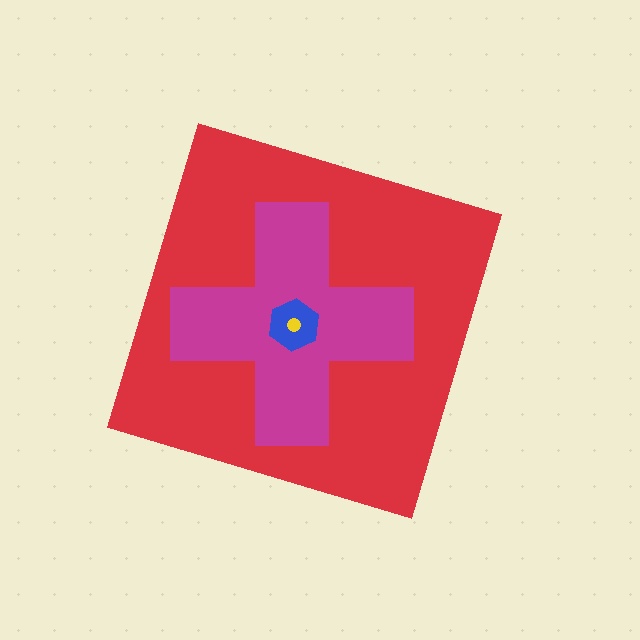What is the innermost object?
The yellow circle.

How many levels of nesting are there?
4.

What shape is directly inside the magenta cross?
The blue hexagon.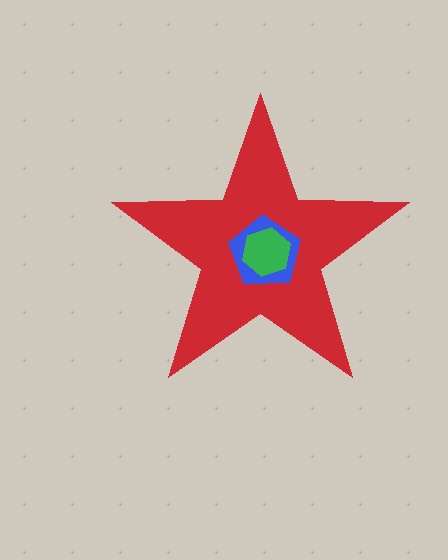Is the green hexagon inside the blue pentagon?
Yes.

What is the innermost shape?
The green hexagon.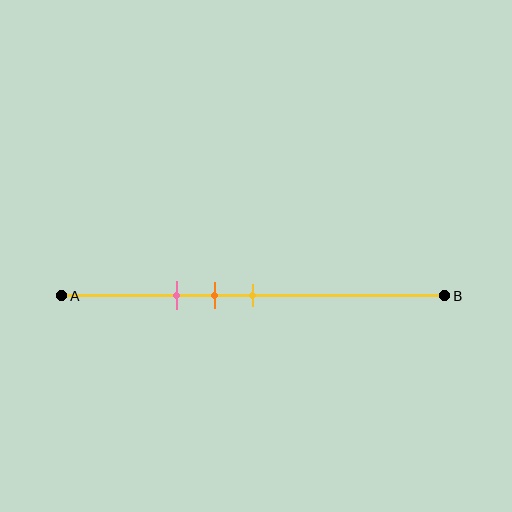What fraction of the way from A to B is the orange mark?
The orange mark is approximately 40% (0.4) of the way from A to B.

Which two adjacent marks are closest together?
The orange and yellow marks are the closest adjacent pair.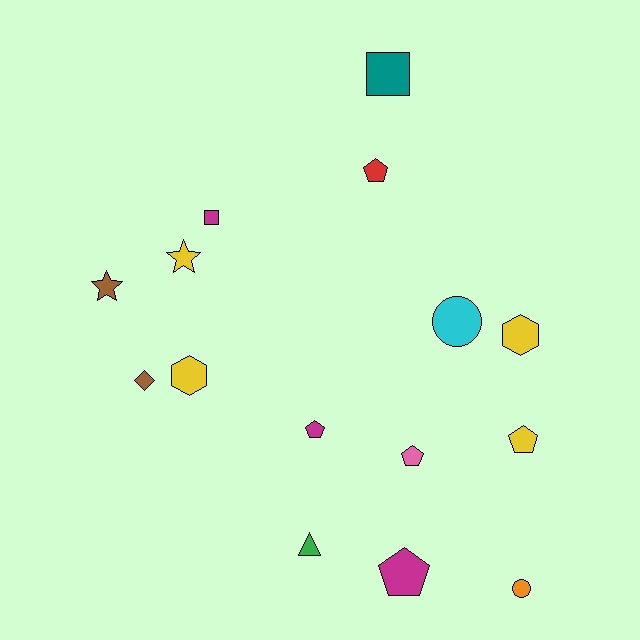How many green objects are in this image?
There is 1 green object.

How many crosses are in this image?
There are no crosses.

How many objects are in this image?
There are 15 objects.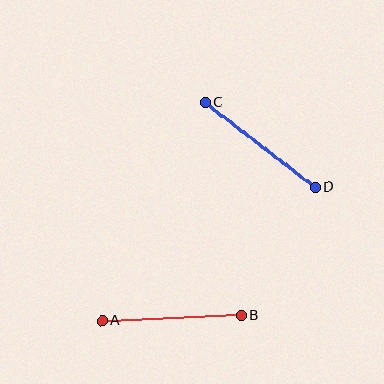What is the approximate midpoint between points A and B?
The midpoint is at approximately (172, 318) pixels.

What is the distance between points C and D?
The distance is approximately 139 pixels.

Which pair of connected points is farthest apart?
Points C and D are farthest apart.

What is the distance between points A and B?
The distance is approximately 139 pixels.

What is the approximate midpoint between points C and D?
The midpoint is at approximately (260, 145) pixels.